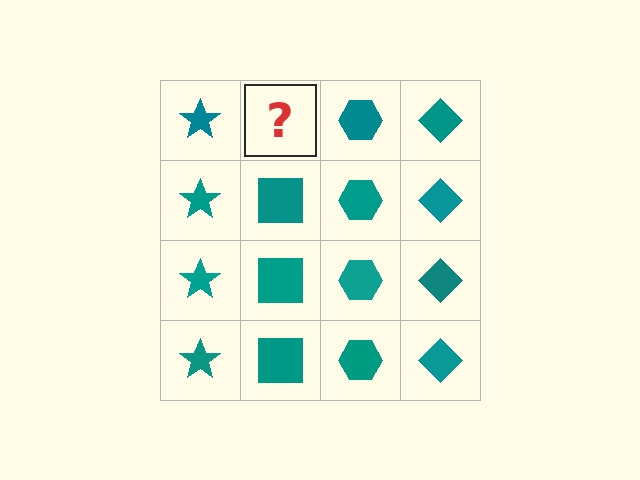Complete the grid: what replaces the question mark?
The question mark should be replaced with a teal square.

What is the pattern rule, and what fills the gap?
The rule is that each column has a consistent shape. The gap should be filled with a teal square.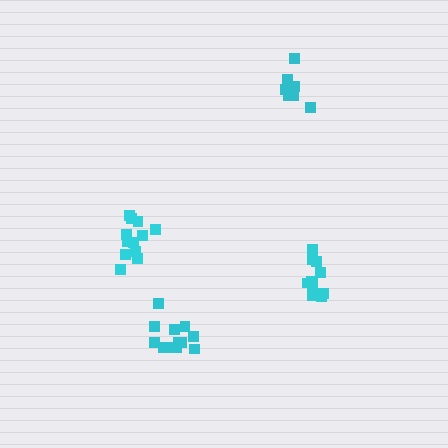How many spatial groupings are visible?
There are 4 spatial groupings.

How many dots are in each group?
Group 1: 12 dots, Group 2: 12 dots, Group 3: 11 dots, Group 4: 7 dots (42 total).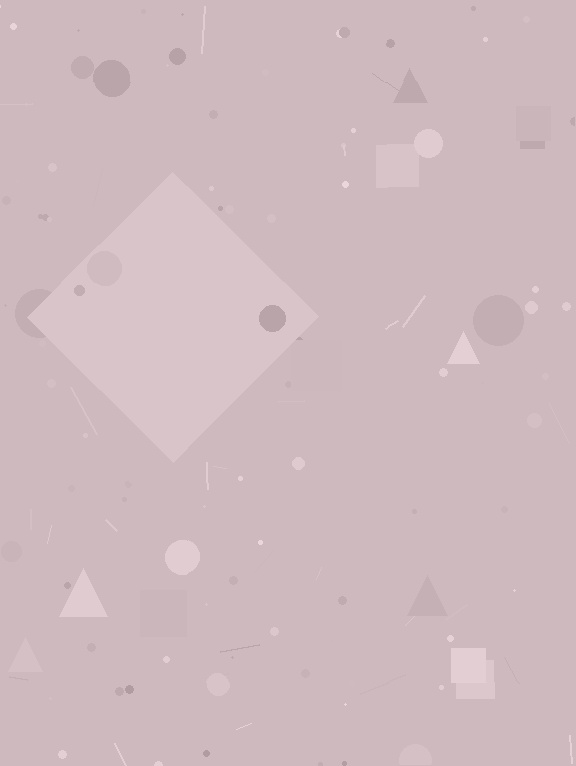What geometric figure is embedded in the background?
A diamond is embedded in the background.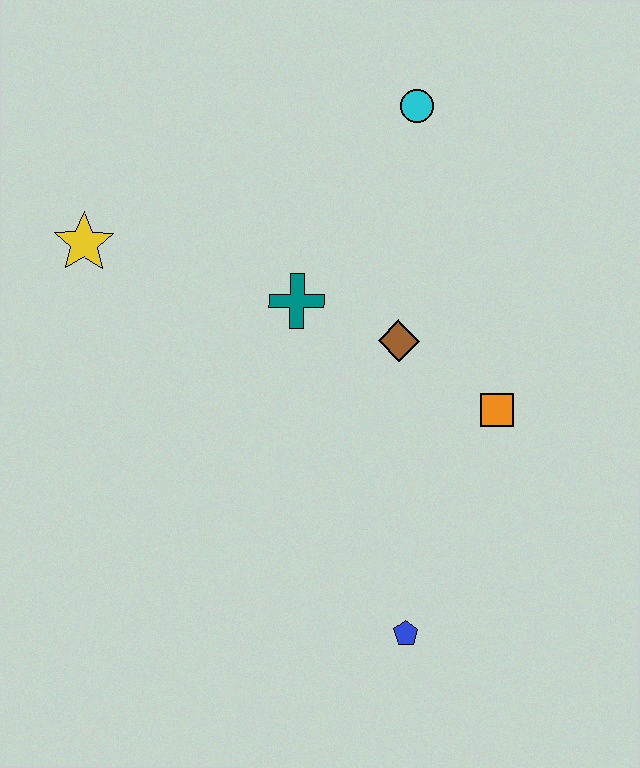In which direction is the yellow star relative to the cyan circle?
The yellow star is to the left of the cyan circle.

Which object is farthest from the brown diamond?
The yellow star is farthest from the brown diamond.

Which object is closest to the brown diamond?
The teal cross is closest to the brown diamond.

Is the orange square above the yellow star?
No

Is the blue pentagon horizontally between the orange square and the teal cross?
Yes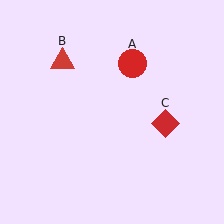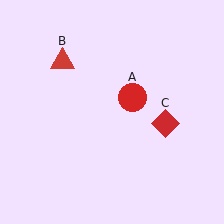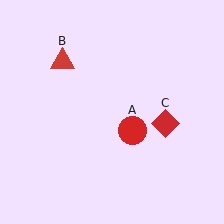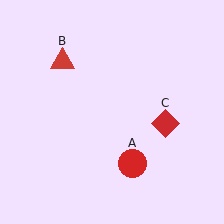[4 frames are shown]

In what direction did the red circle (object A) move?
The red circle (object A) moved down.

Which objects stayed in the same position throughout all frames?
Red triangle (object B) and red diamond (object C) remained stationary.